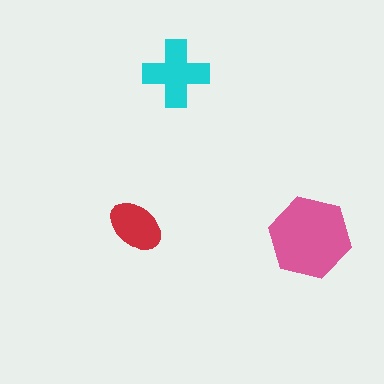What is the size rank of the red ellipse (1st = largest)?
3rd.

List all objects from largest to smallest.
The pink hexagon, the cyan cross, the red ellipse.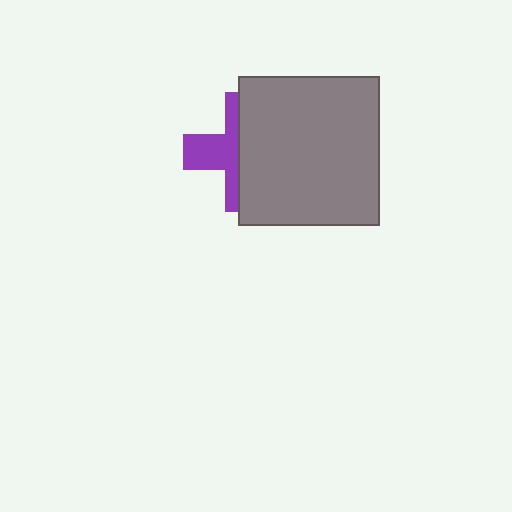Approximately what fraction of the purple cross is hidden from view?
Roughly 60% of the purple cross is hidden behind the gray rectangle.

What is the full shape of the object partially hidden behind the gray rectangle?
The partially hidden object is a purple cross.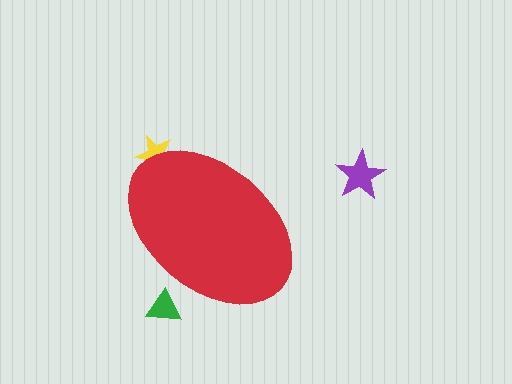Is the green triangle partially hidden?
Yes, the green triangle is partially hidden behind the red ellipse.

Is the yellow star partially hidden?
Yes, the yellow star is partially hidden behind the red ellipse.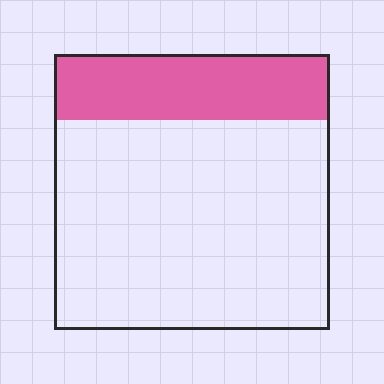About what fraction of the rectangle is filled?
About one quarter (1/4).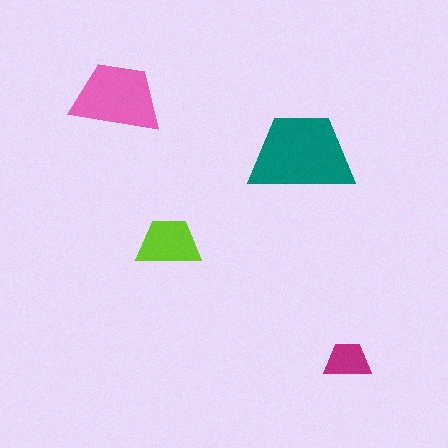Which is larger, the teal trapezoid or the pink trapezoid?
The teal one.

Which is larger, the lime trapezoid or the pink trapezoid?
The pink one.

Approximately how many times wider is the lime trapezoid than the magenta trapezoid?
About 1.5 times wider.